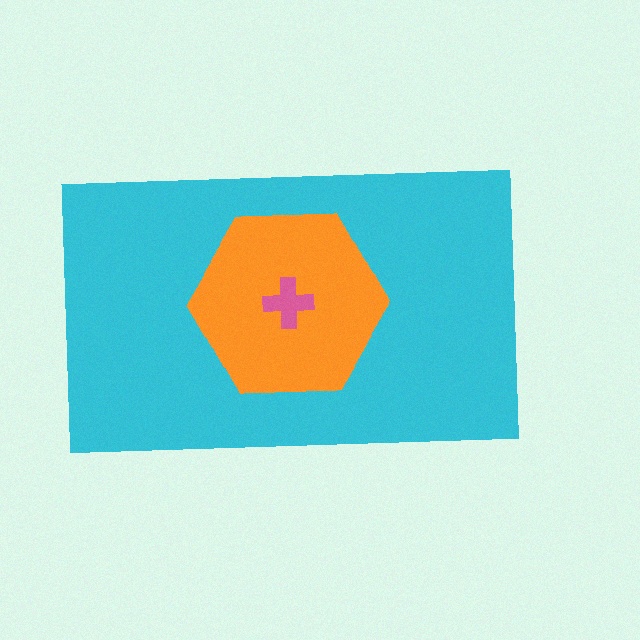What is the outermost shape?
The cyan rectangle.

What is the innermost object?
The pink cross.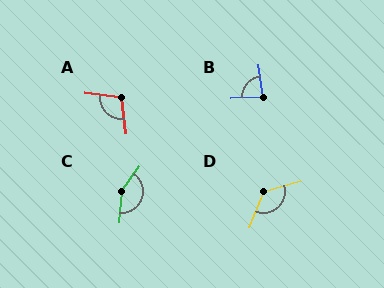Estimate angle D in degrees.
Approximately 128 degrees.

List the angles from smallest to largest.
B (83°), A (105°), D (128°), C (149°).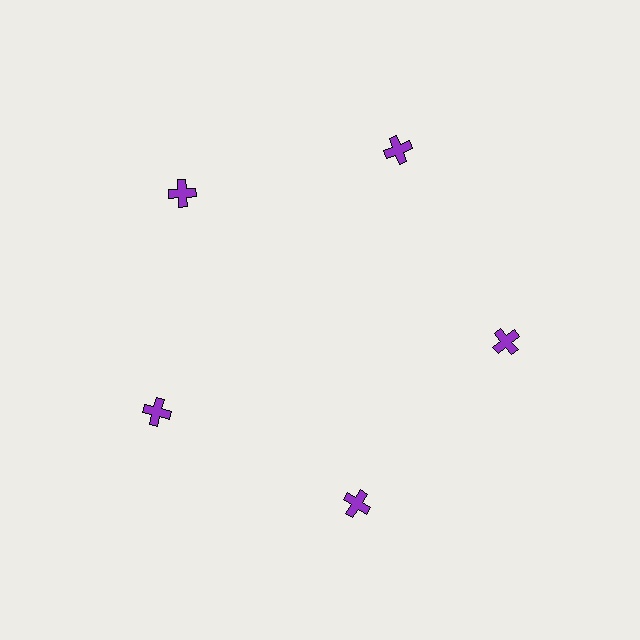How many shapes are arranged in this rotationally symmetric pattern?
There are 5 shapes, arranged in 5 groups of 1.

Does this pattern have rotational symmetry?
Yes, this pattern has 5-fold rotational symmetry. It looks the same after rotating 72 degrees around the center.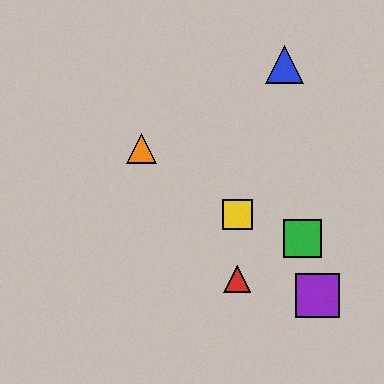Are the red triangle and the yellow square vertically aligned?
Yes, both are at x≈237.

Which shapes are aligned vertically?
The red triangle, the yellow square are aligned vertically.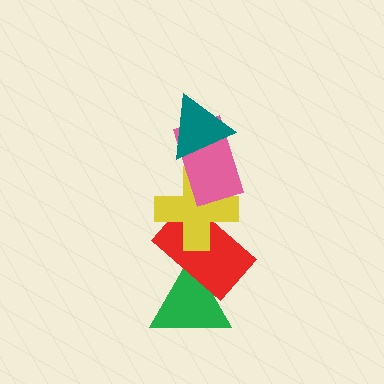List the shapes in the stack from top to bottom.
From top to bottom: the teal triangle, the pink rectangle, the yellow cross, the red rectangle, the green triangle.